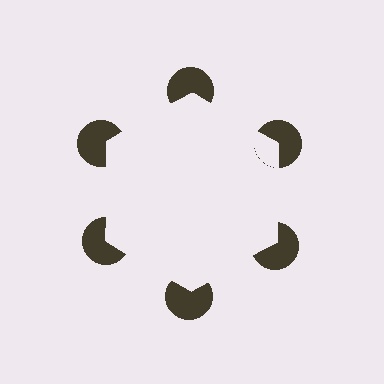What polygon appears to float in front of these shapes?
An illusory hexagon — its edges are inferred from the aligned wedge cuts in the pac-man discs, not physically drawn.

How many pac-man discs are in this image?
There are 6 — one at each vertex of the illusory hexagon.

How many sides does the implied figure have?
6 sides.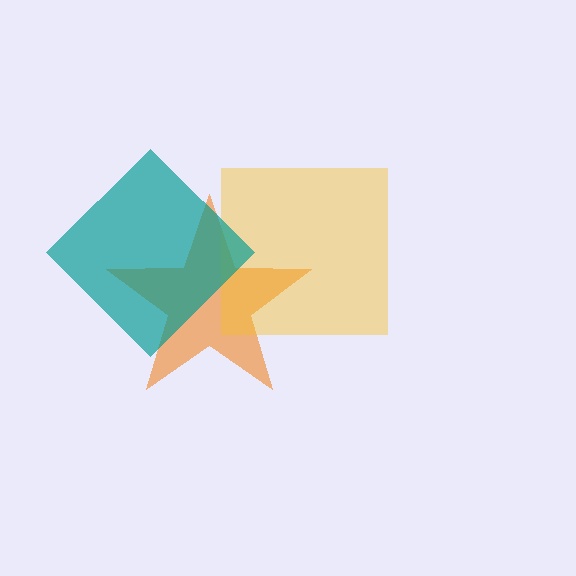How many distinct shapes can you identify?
There are 3 distinct shapes: an orange star, a yellow square, a teal diamond.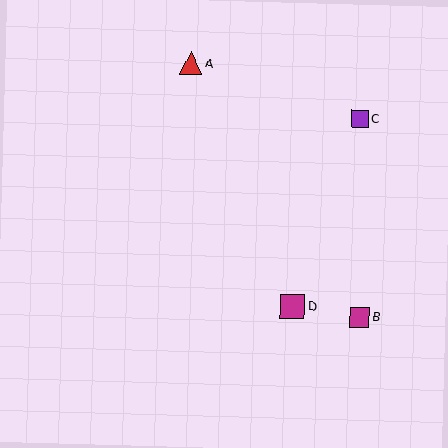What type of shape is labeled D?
Shape D is a magenta square.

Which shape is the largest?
The magenta square (labeled D) is the largest.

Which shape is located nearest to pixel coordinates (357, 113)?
The purple square (labeled C) at (360, 118) is nearest to that location.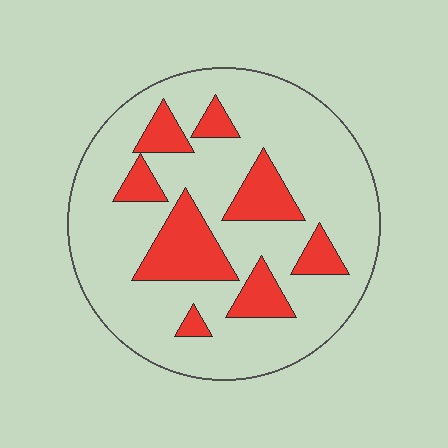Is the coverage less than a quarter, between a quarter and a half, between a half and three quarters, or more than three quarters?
Less than a quarter.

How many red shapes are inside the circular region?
8.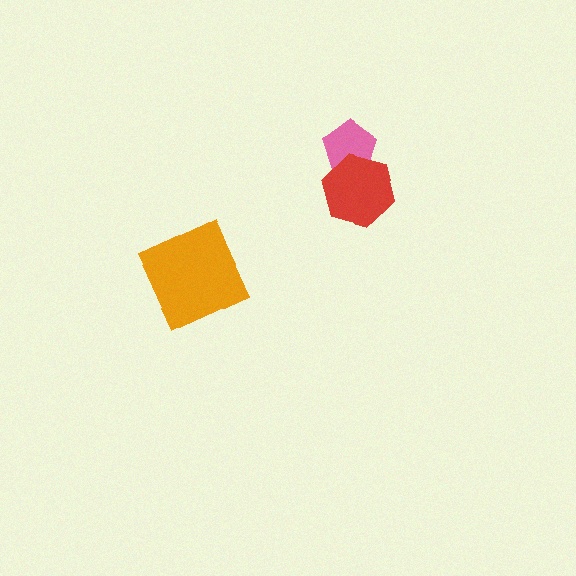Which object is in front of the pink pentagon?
The red hexagon is in front of the pink pentagon.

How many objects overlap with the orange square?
0 objects overlap with the orange square.